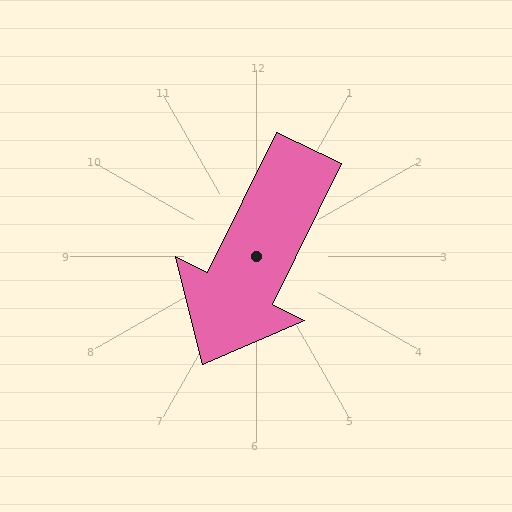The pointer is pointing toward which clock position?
Roughly 7 o'clock.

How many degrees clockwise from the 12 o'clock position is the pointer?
Approximately 206 degrees.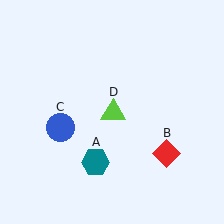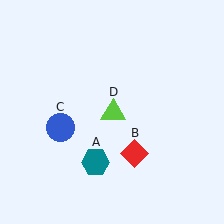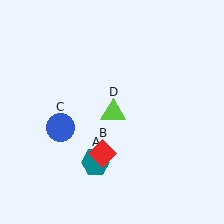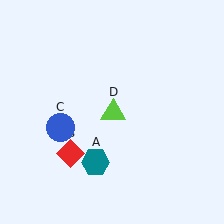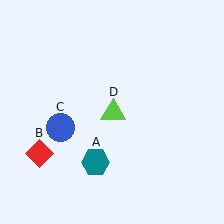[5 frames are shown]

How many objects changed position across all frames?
1 object changed position: red diamond (object B).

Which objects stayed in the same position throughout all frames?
Teal hexagon (object A) and blue circle (object C) and lime triangle (object D) remained stationary.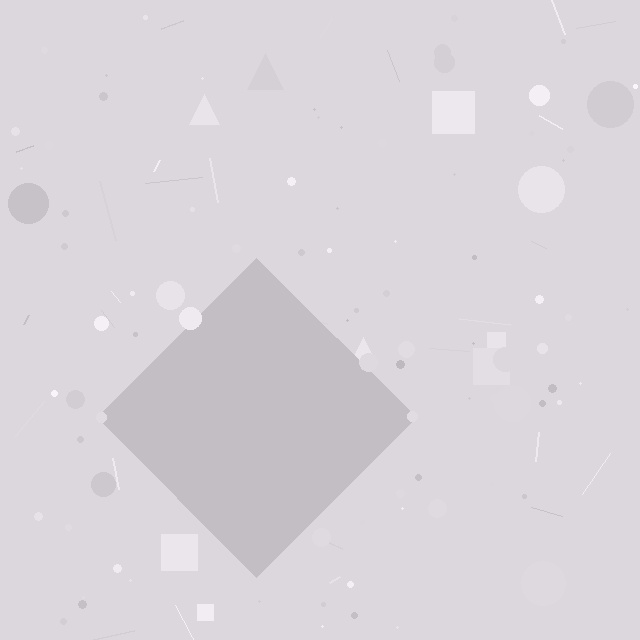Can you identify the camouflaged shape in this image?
The camouflaged shape is a diamond.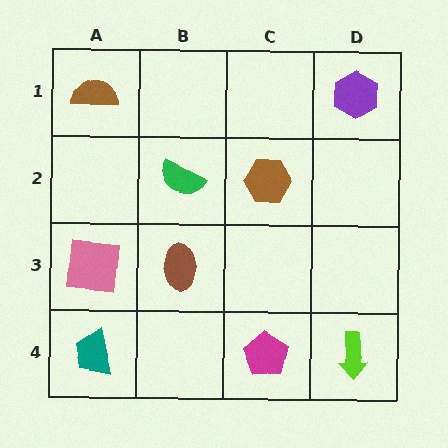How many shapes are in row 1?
2 shapes.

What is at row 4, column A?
A teal trapezoid.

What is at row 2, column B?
A green semicircle.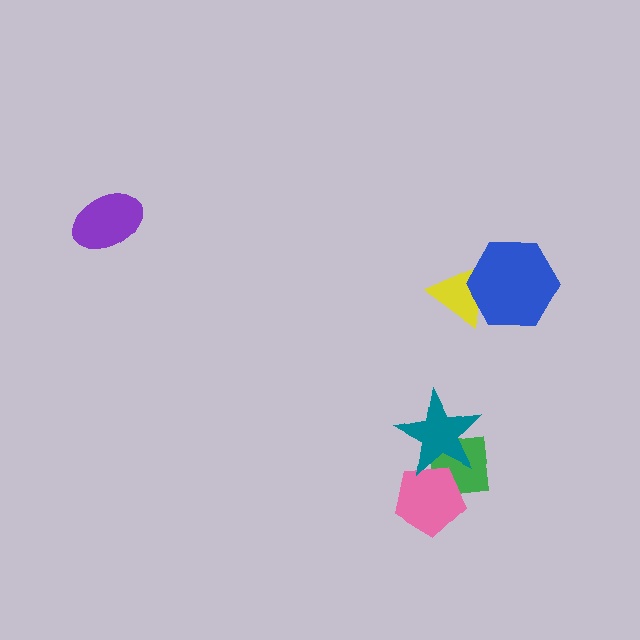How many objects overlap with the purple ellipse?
0 objects overlap with the purple ellipse.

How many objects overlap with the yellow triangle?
1 object overlaps with the yellow triangle.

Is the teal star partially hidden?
No, no other shape covers it.